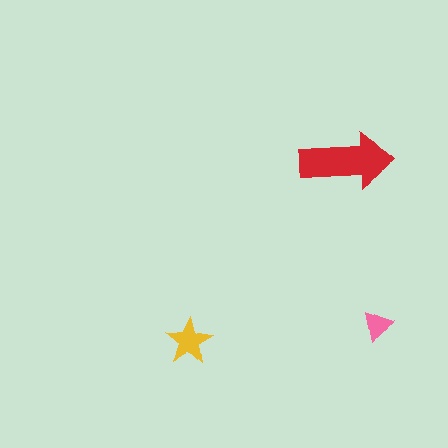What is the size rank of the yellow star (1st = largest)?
2nd.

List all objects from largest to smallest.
The red arrow, the yellow star, the pink triangle.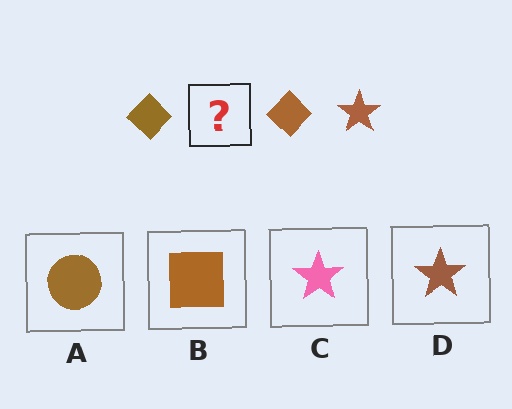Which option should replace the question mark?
Option D.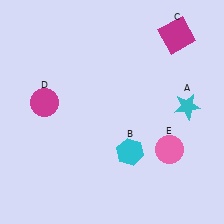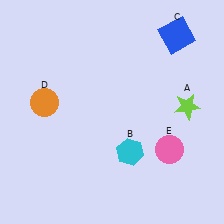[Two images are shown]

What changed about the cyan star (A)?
In Image 1, A is cyan. In Image 2, it changed to lime.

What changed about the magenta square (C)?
In Image 1, C is magenta. In Image 2, it changed to blue.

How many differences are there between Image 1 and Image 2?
There are 3 differences between the two images.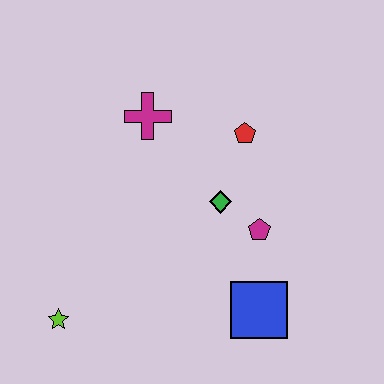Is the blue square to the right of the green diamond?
Yes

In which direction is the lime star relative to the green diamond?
The lime star is to the left of the green diamond.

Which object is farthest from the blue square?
The magenta cross is farthest from the blue square.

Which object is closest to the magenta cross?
The red pentagon is closest to the magenta cross.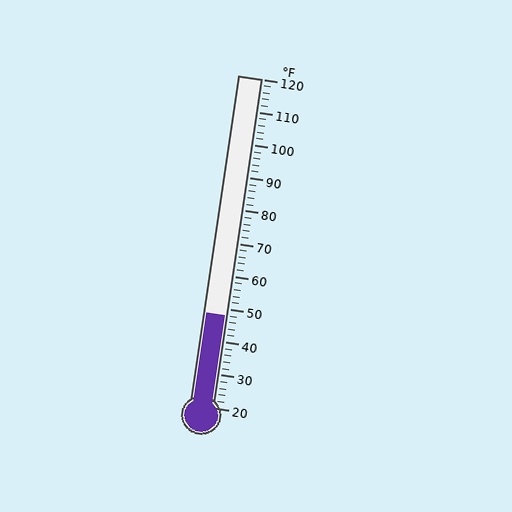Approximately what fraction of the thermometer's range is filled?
The thermometer is filled to approximately 30% of its range.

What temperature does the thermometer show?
The thermometer shows approximately 48°F.